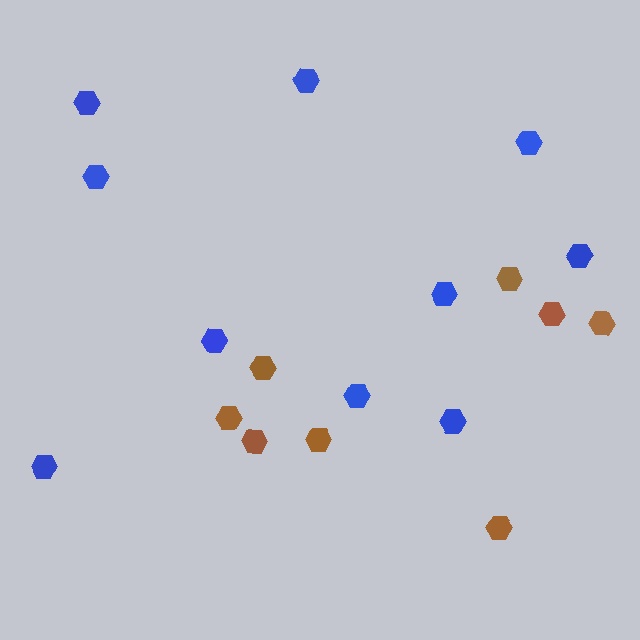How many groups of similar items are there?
There are 2 groups: one group of blue hexagons (10) and one group of brown hexagons (8).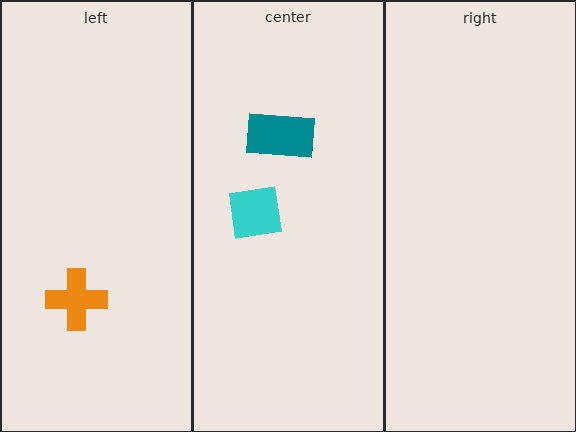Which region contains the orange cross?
The left region.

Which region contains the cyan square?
The center region.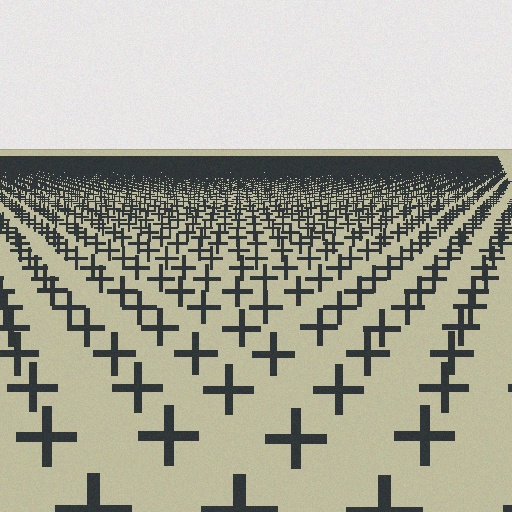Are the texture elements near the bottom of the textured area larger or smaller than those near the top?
Larger. Near the bottom, elements are closer to the viewer and appear at a bigger on-screen size.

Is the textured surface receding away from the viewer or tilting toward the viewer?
The surface is receding away from the viewer. Texture elements get smaller and denser toward the top.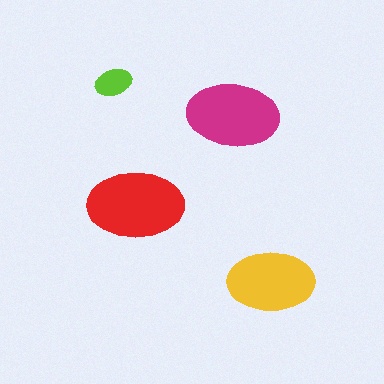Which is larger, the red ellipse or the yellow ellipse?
The red one.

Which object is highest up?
The lime ellipse is topmost.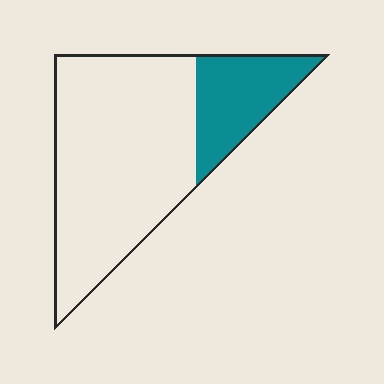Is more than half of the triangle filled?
No.